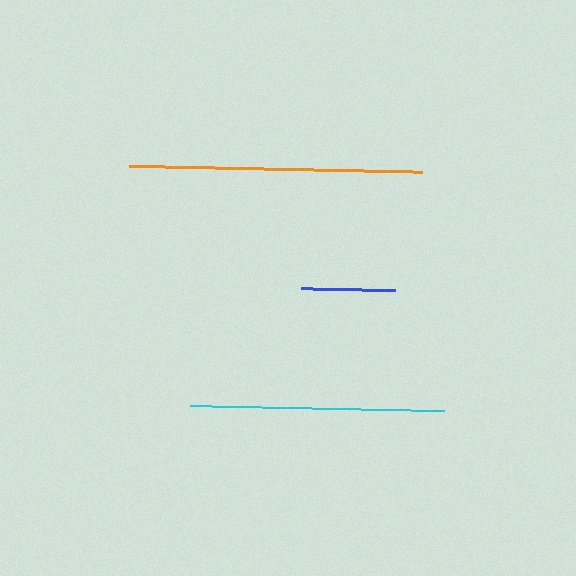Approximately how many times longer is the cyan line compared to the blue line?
The cyan line is approximately 2.7 times the length of the blue line.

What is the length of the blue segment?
The blue segment is approximately 94 pixels long.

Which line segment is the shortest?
The blue line is the shortest at approximately 94 pixels.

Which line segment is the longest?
The orange line is the longest at approximately 293 pixels.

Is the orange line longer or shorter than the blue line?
The orange line is longer than the blue line.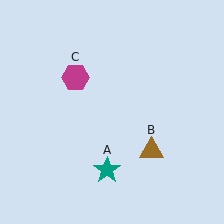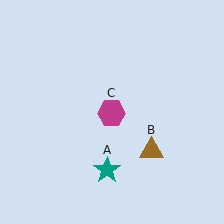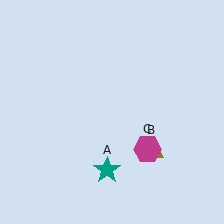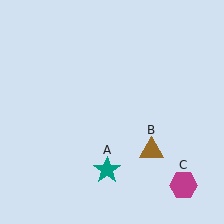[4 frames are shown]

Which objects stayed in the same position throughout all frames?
Teal star (object A) and brown triangle (object B) remained stationary.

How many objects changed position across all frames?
1 object changed position: magenta hexagon (object C).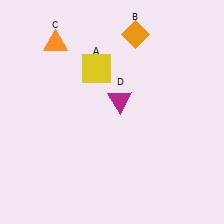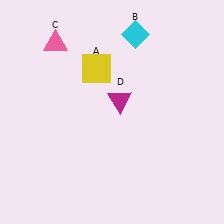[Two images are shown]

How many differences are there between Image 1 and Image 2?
There are 2 differences between the two images.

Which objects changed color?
B changed from orange to cyan. C changed from orange to pink.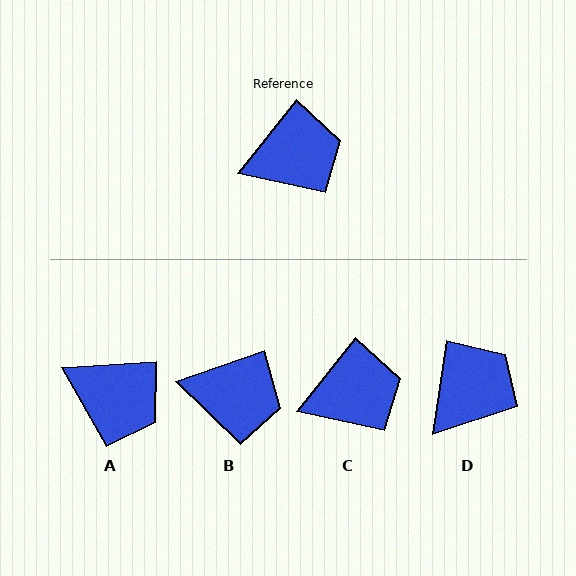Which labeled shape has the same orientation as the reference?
C.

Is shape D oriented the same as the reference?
No, it is off by about 30 degrees.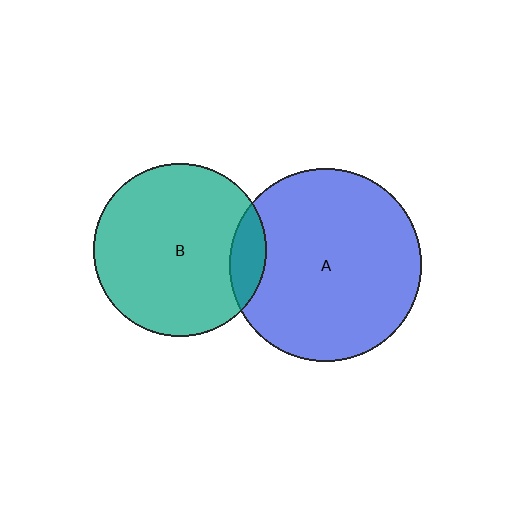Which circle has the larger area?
Circle A (blue).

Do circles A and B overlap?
Yes.